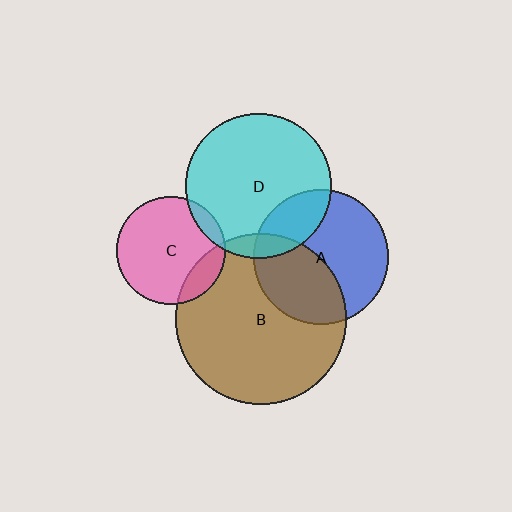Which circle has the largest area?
Circle B (brown).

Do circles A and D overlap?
Yes.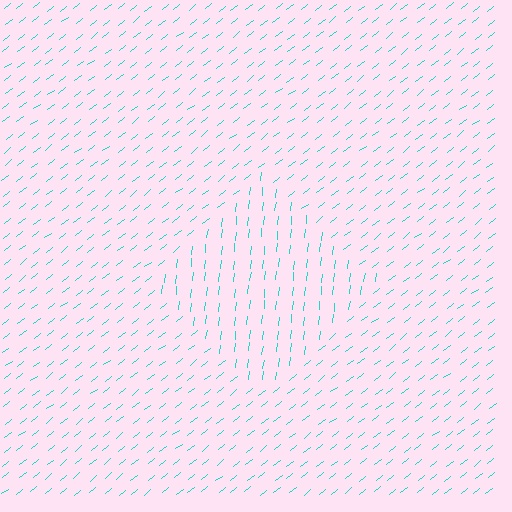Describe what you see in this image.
The image is filled with small cyan line segments. A diamond region in the image has lines oriented differently from the surrounding lines, creating a visible texture boundary.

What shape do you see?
I see a diamond.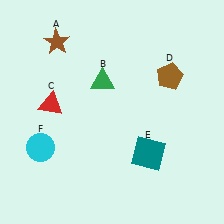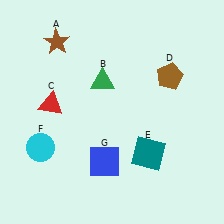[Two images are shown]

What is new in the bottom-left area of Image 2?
A blue square (G) was added in the bottom-left area of Image 2.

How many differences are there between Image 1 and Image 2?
There is 1 difference between the two images.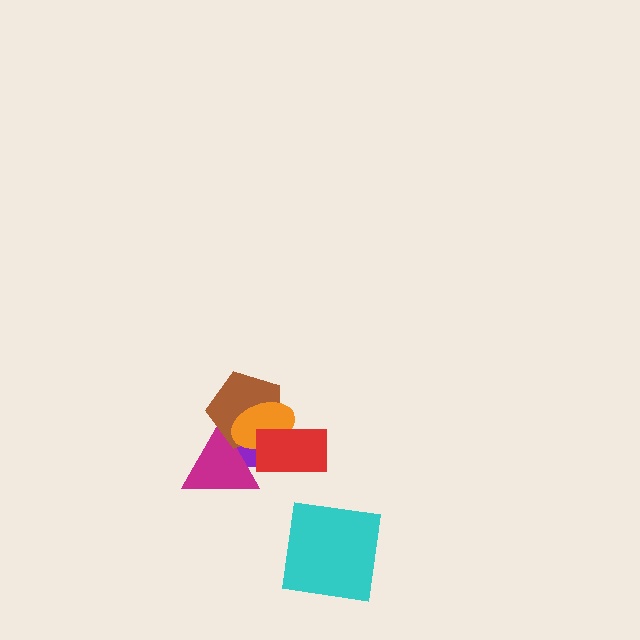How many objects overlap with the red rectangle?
3 objects overlap with the red rectangle.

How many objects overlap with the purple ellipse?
4 objects overlap with the purple ellipse.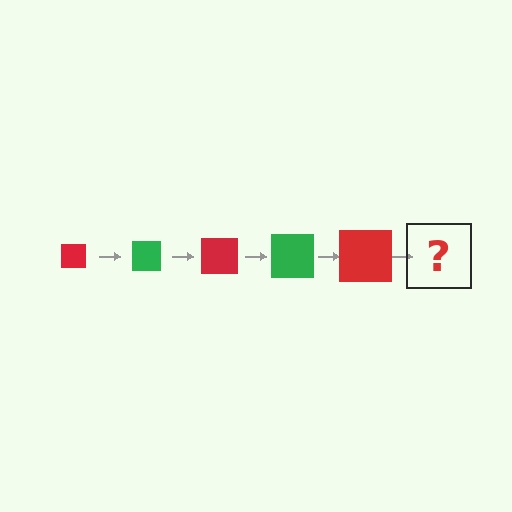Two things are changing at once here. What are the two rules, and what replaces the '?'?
The two rules are that the square grows larger each step and the color cycles through red and green. The '?' should be a green square, larger than the previous one.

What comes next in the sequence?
The next element should be a green square, larger than the previous one.